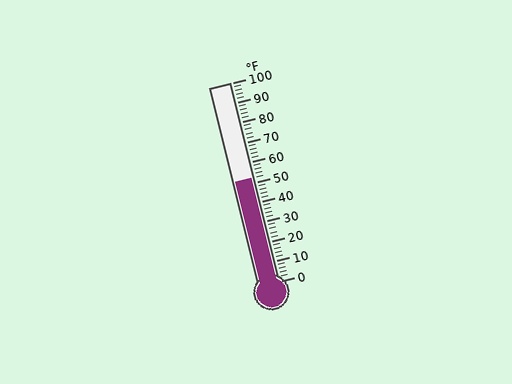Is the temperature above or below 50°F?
The temperature is above 50°F.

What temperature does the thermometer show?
The thermometer shows approximately 52°F.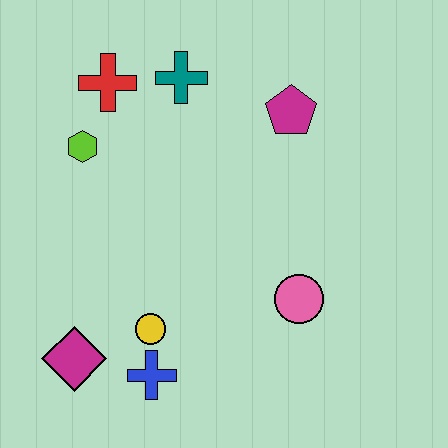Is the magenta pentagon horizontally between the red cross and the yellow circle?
No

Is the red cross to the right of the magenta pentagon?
No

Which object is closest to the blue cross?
The yellow circle is closest to the blue cross.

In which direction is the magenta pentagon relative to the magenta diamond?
The magenta pentagon is above the magenta diamond.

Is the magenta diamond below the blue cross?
No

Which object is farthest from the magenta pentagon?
The magenta diamond is farthest from the magenta pentagon.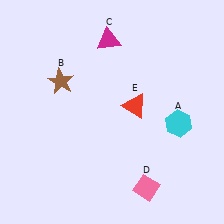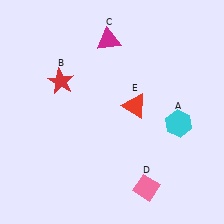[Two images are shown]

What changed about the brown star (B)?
In Image 1, B is brown. In Image 2, it changed to red.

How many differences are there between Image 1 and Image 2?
There is 1 difference between the two images.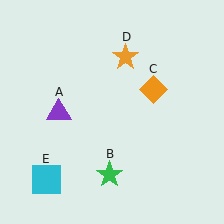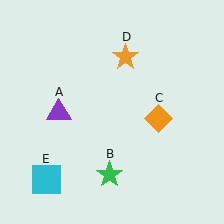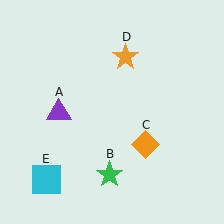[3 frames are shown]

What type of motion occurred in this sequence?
The orange diamond (object C) rotated clockwise around the center of the scene.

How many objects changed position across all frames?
1 object changed position: orange diamond (object C).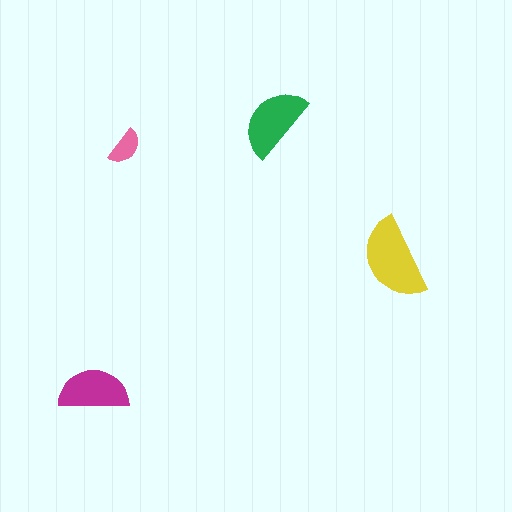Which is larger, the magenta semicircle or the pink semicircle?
The magenta one.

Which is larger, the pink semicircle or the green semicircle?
The green one.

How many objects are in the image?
There are 4 objects in the image.